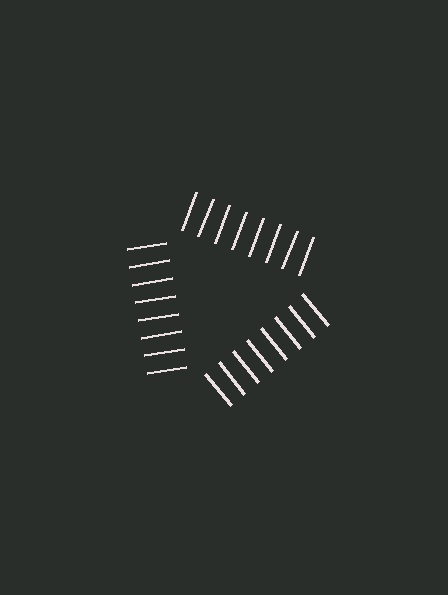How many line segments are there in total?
24 — 8 along each of the 3 edges.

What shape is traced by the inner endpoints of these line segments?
An illusory triangle — the line segments terminate on its edges but no continuous stroke is drawn.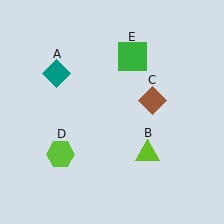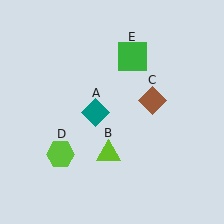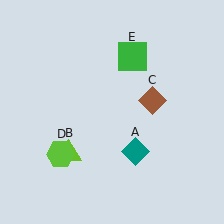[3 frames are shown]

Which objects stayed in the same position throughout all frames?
Brown diamond (object C) and lime hexagon (object D) and green square (object E) remained stationary.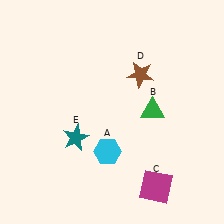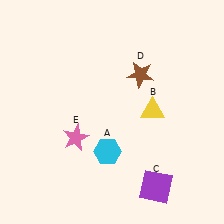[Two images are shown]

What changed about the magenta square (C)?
In Image 1, C is magenta. In Image 2, it changed to purple.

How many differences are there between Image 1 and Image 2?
There are 3 differences between the two images.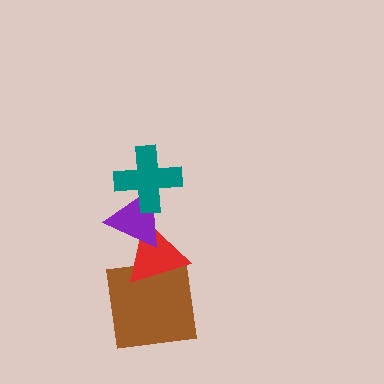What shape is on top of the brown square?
The red triangle is on top of the brown square.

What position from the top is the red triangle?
The red triangle is 3rd from the top.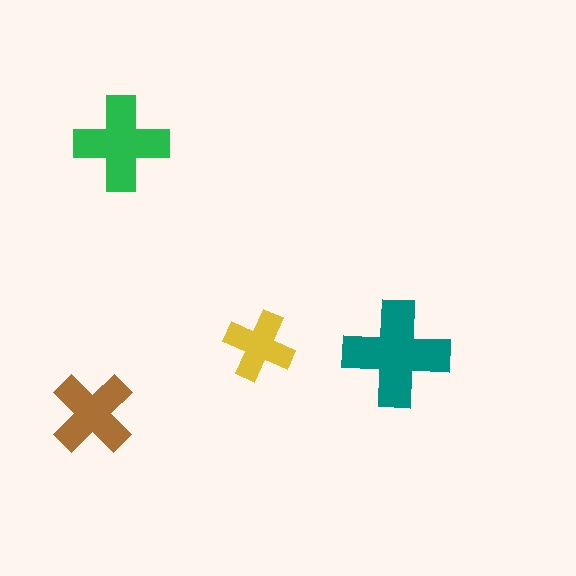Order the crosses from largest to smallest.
the teal one, the green one, the brown one, the yellow one.